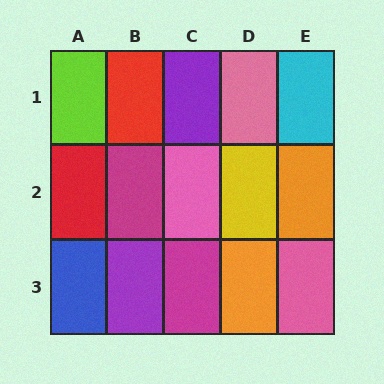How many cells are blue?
1 cell is blue.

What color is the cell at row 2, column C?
Pink.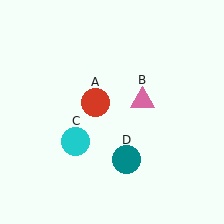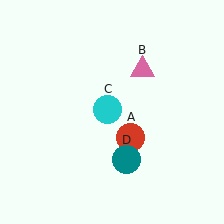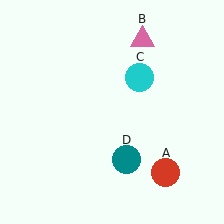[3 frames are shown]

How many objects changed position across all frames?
3 objects changed position: red circle (object A), pink triangle (object B), cyan circle (object C).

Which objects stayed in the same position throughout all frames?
Teal circle (object D) remained stationary.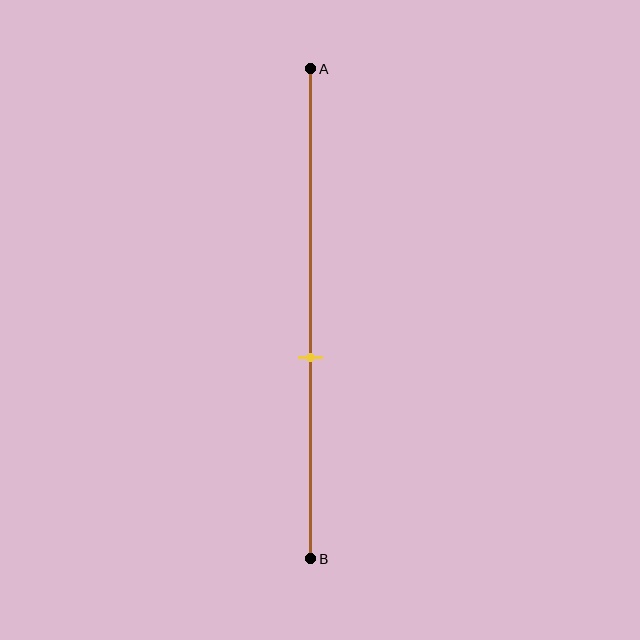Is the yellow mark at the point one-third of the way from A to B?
No, the mark is at about 60% from A, not at the 33% one-third point.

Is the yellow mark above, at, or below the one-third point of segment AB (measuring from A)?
The yellow mark is below the one-third point of segment AB.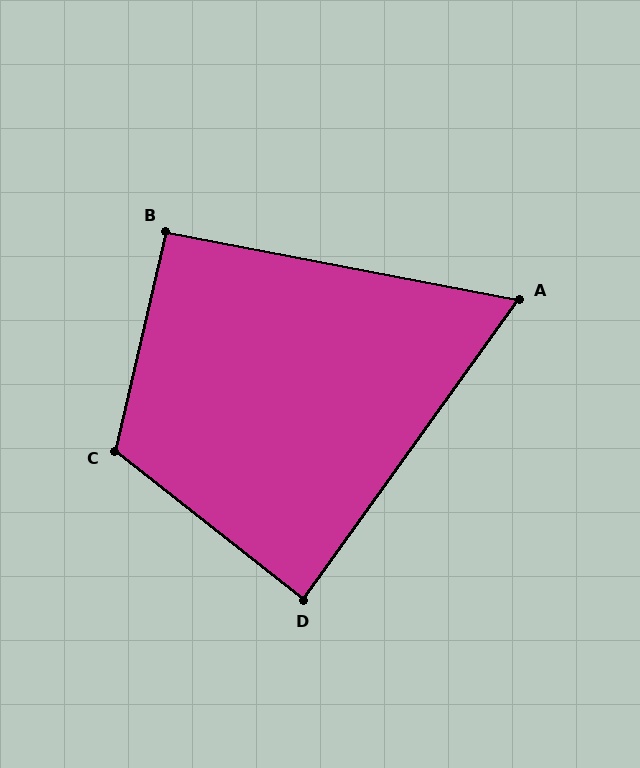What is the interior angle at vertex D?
Approximately 88 degrees (approximately right).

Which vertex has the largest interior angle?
C, at approximately 115 degrees.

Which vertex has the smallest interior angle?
A, at approximately 65 degrees.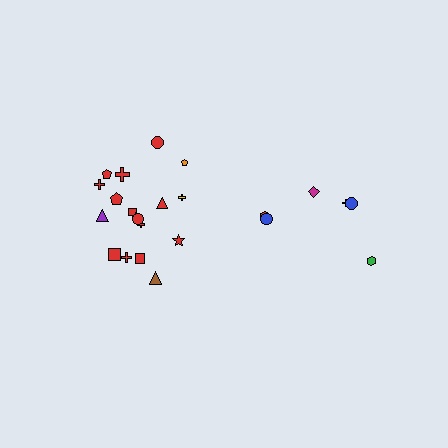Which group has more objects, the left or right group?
The left group.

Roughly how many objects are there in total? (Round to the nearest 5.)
Roughly 25 objects in total.